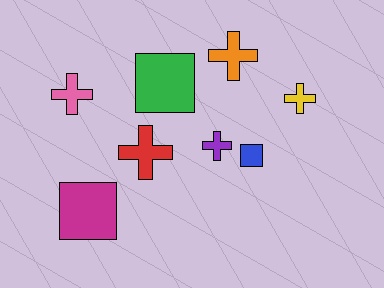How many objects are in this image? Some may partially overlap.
There are 8 objects.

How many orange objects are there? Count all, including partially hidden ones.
There is 1 orange object.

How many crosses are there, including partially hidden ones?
There are 5 crosses.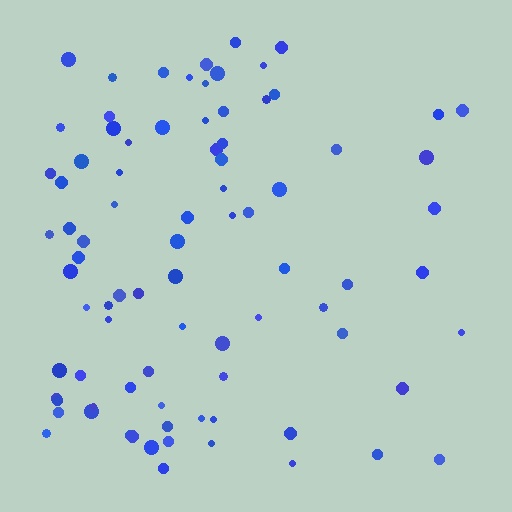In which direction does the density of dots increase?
From right to left, with the left side densest.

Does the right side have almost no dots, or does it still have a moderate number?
Still a moderate number, just noticeably fewer than the left.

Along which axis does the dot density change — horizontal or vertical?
Horizontal.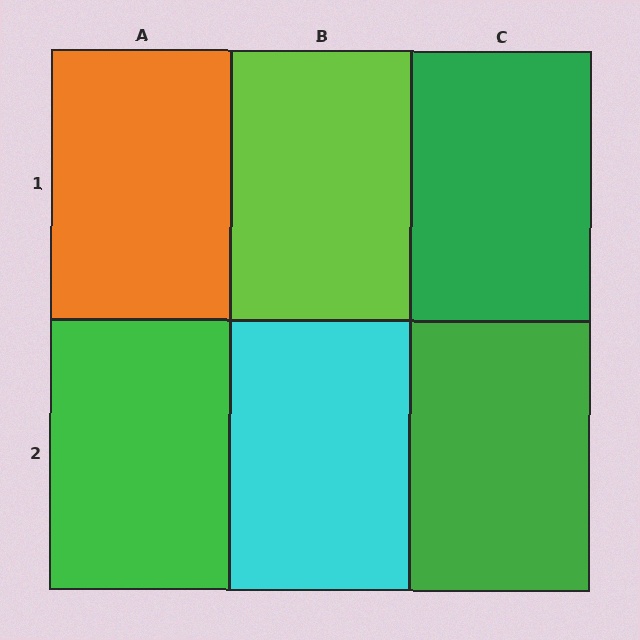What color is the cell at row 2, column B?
Cyan.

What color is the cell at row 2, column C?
Green.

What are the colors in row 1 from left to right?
Orange, lime, green.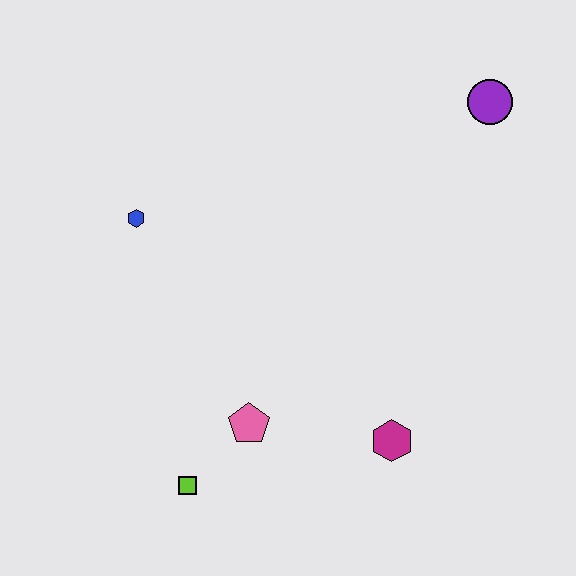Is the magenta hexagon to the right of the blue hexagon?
Yes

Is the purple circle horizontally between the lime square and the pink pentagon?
No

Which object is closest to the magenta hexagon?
The pink pentagon is closest to the magenta hexagon.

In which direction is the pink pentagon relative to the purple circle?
The pink pentagon is below the purple circle.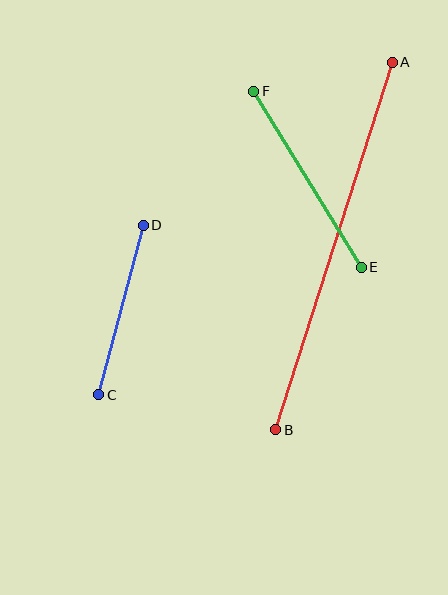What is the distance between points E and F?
The distance is approximately 206 pixels.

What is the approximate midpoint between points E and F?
The midpoint is at approximately (307, 179) pixels.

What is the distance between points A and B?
The distance is approximately 385 pixels.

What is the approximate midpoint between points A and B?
The midpoint is at approximately (334, 246) pixels.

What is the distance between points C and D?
The distance is approximately 175 pixels.